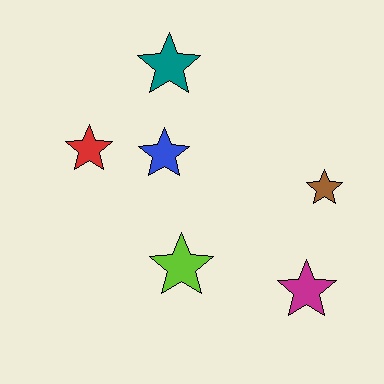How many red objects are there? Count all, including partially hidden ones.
There is 1 red object.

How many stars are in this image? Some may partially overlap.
There are 6 stars.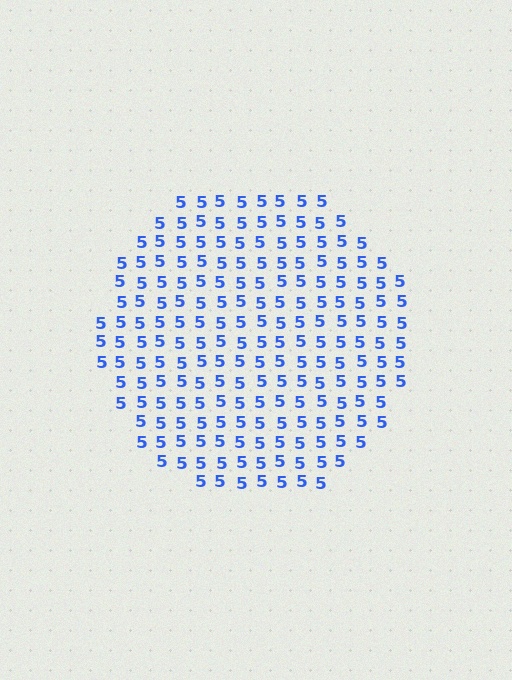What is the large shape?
The large shape is a circle.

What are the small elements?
The small elements are digit 5's.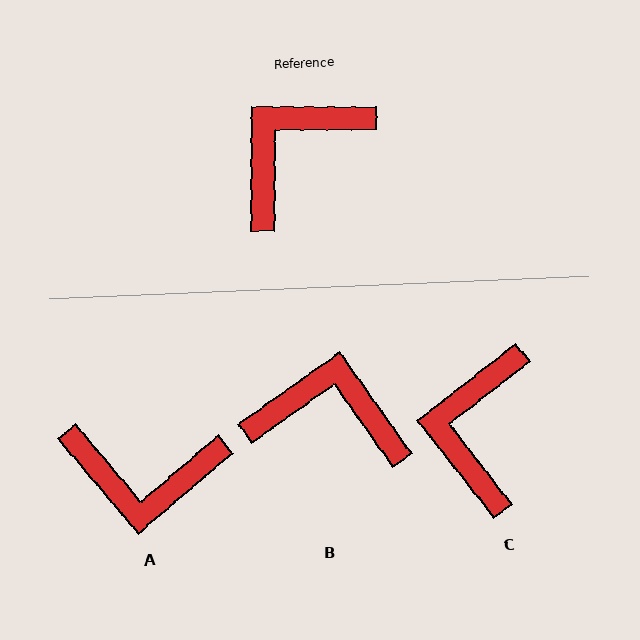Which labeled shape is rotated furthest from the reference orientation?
A, about 131 degrees away.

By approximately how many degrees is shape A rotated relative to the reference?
Approximately 131 degrees counter-clockwise.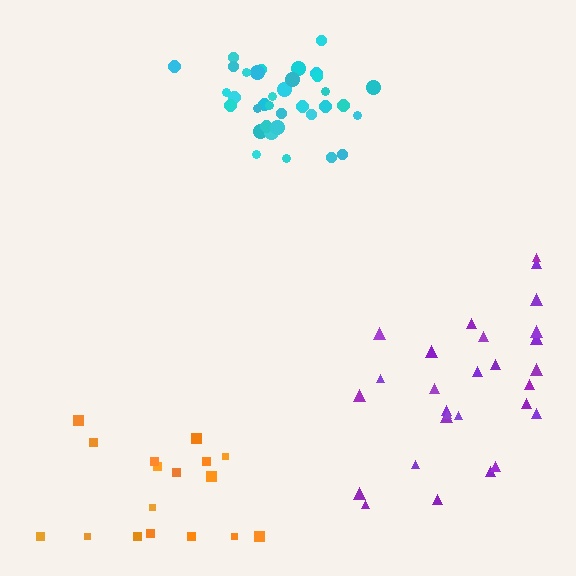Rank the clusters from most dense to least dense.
cyan, orange, purple.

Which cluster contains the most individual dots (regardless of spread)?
Cyan (35).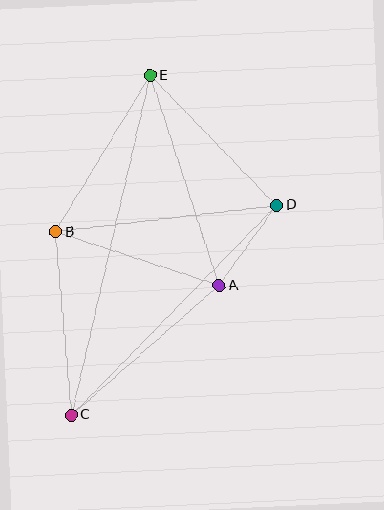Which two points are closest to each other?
Points A and D are closest to each other.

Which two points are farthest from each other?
Points C and E are farthest from each other.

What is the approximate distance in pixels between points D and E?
The distance between D and E is approximately 181 pixels.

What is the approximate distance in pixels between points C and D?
The distance between C and D is approximately 293 pixels.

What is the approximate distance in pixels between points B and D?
The distance between B and D is approximately 223 pixels.